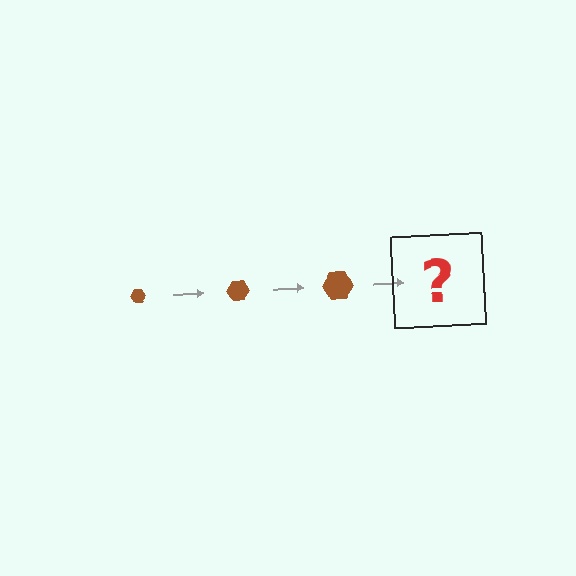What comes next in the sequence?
The next element should be a brown hexagon, larger than the previous one.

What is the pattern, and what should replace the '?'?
The pattern is that the hexagon gets progressively larger each step. The '?' should be a brown hexagon, larger than the previous one.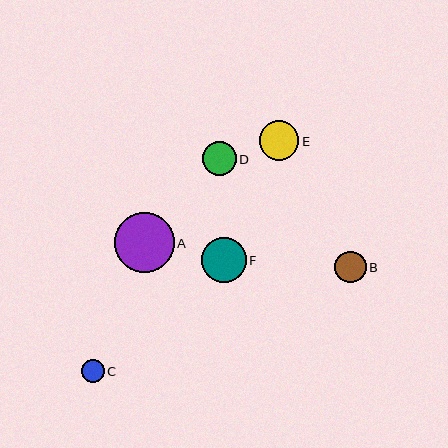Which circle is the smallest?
Circle C is the smallest with a size of approximately 23 pixels.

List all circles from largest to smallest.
From largest to smallest: A, F, E, D, B, C.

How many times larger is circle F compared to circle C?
Circle F is approximately 2.0 times the size of circle C.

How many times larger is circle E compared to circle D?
Circle E is approximately 1.2 times the size of circle D.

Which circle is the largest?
Circle A is the largest with a size of approximately 60 pixels.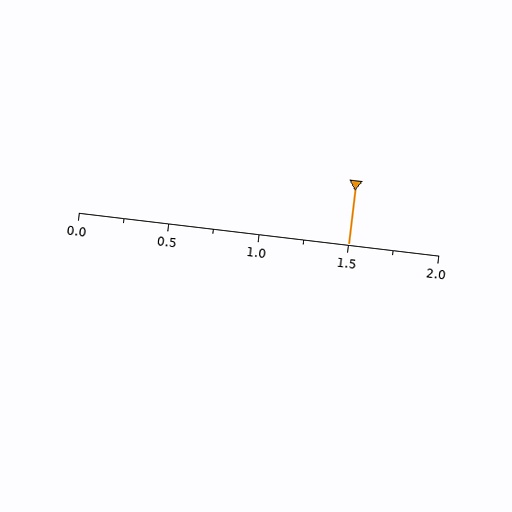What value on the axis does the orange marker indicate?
The marker indicates approximately 1.5.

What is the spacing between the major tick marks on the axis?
The major ticks are spaced 0.5 apart.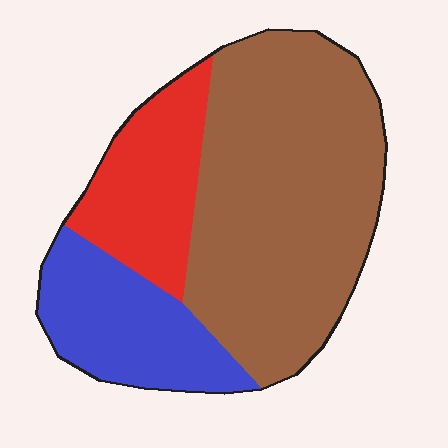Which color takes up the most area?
Brown, at roughly 60%.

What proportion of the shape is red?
Red takes up about one fifth (1/5) of the shape.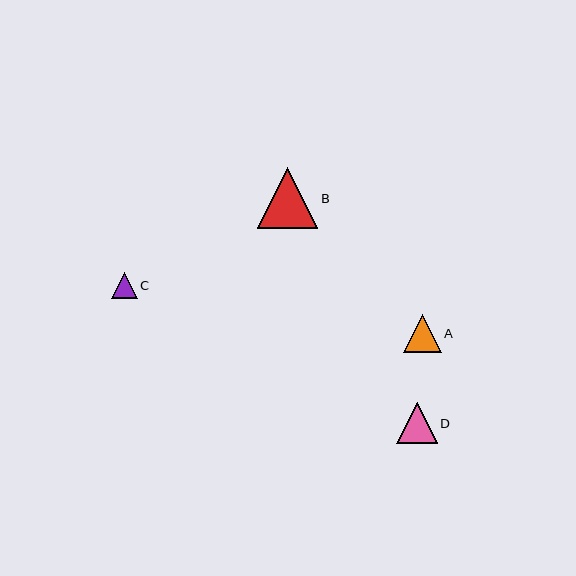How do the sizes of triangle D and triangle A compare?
Triangle D and triangle A are approximately the same size.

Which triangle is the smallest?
Triangle C is the smallest with a size of approximately 26 pixels.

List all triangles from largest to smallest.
From largest to smallest: B, D, A, C.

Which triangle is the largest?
Triangle B is the largest with a size of approximately 60 pixels.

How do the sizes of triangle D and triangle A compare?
Triangle D and triangle A are approximately the same size.